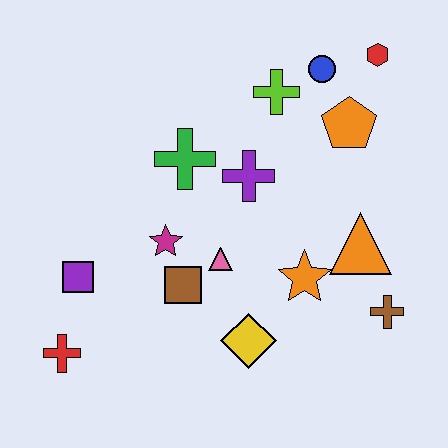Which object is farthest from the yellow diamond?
The red hexagon is farthest from the yellow diamond.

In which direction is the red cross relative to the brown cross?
The red cross is to the left of the brown cross.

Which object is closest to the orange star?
The orange triangle is closest to the orange star.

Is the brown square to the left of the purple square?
No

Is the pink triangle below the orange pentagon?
Yes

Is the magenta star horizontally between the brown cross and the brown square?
No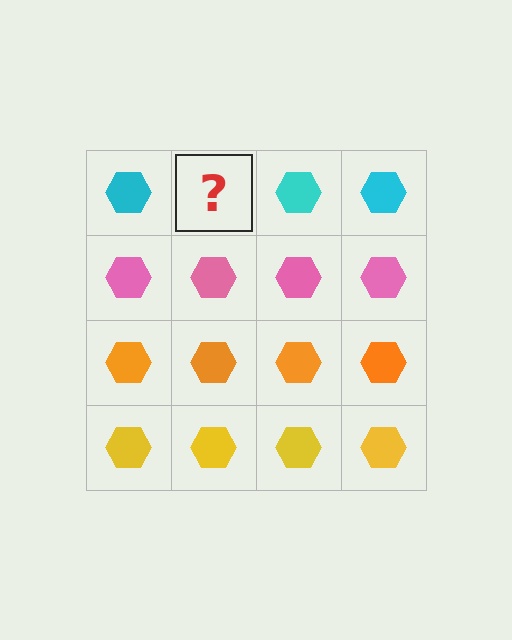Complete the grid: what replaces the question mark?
The question mark should be replaced with a cyan hexagon.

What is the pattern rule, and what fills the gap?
The rule is that each row has a consistent color. The gap should be filled with a cyan hexagon.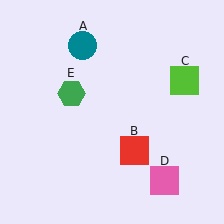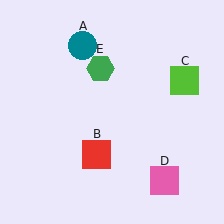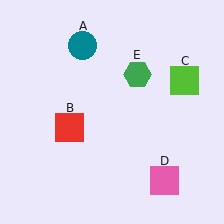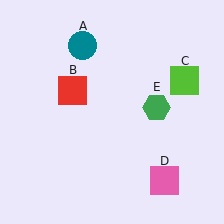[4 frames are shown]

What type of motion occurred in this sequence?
The red square (object B), green hexagon (object E) rotated clockwise around the center of the scene.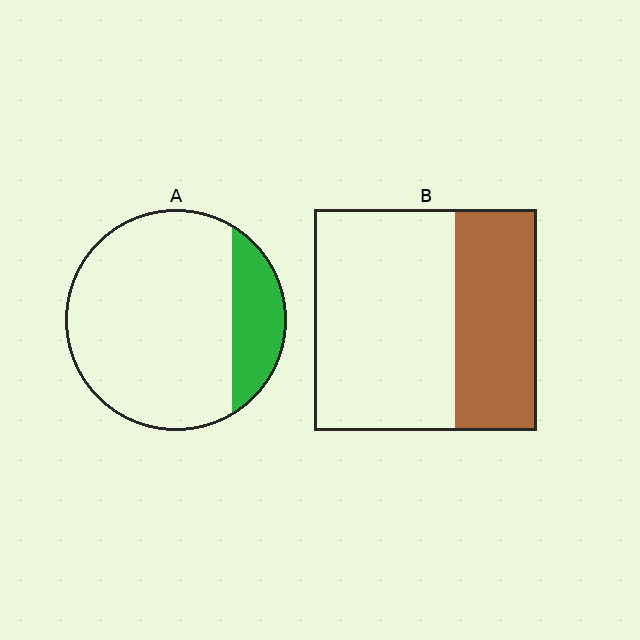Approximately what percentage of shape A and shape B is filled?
A is approximately 20% and B is approximately 35%.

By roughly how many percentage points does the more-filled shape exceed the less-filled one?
By roughly 15 percentage points (B over A).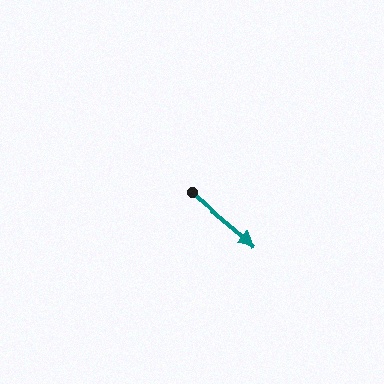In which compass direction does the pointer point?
Southeast.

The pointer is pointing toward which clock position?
Roughly 4 o'clock.